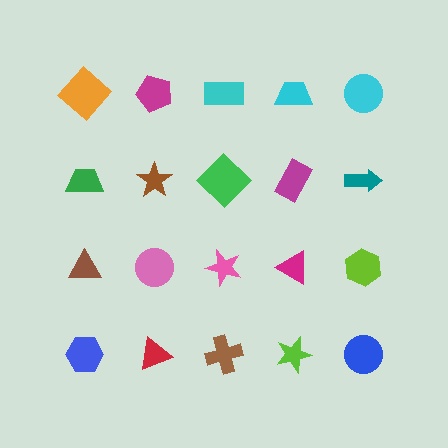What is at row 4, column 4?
A lime star.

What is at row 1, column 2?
A magenta pentagon.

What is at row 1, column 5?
A cyan circle.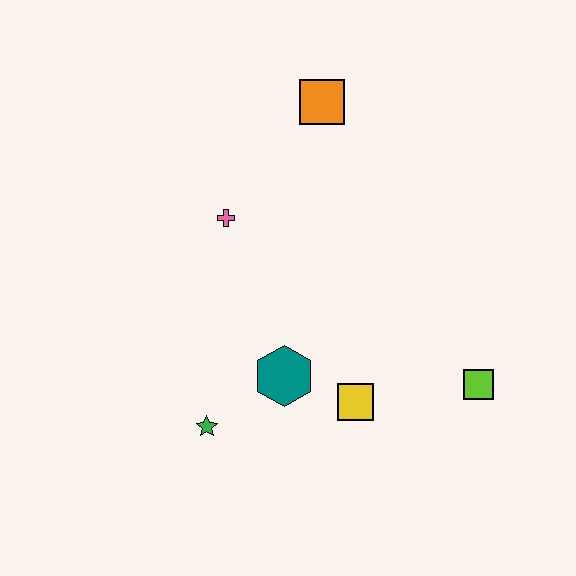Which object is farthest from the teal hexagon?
The orange square is farthest from the teal hexagon.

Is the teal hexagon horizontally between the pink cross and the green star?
No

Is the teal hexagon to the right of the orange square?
No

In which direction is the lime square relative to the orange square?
The lime square is below the orange square.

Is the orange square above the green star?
Yes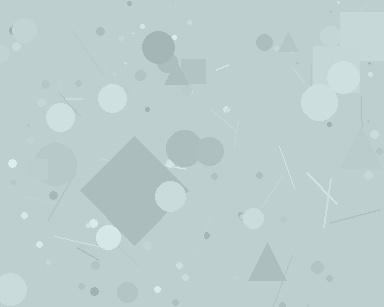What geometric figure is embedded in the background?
A diamond is embedded in the background.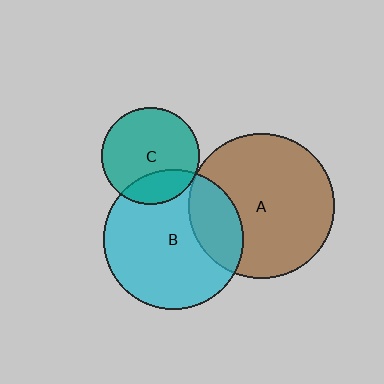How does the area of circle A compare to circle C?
Approximately 2.2 times.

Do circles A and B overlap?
Yes.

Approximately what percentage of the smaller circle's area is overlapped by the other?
Approximately 25%.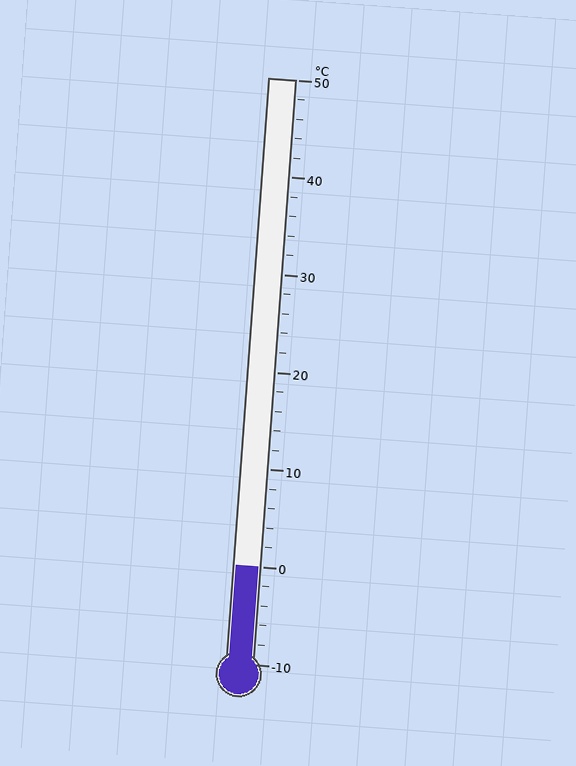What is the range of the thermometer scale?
The thermometer scale ranges from -10°C to 50°C.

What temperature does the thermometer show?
The thermometer shows approximately 0°C.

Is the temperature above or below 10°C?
The temperature is below 10°C.